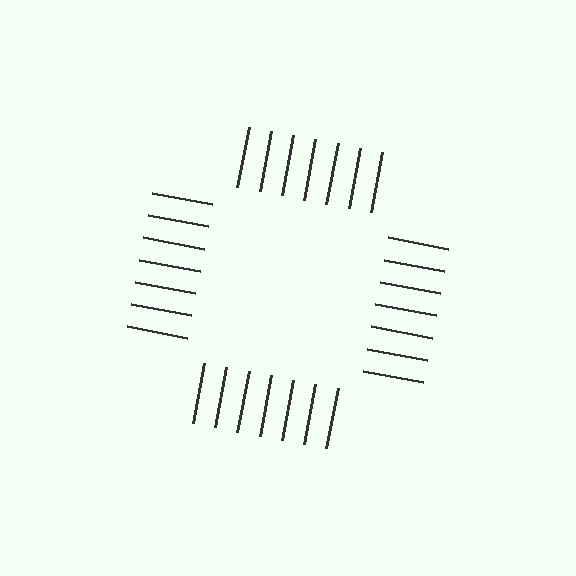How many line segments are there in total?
28 — 7 along each of the 4 edges.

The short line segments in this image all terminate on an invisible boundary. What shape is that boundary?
An illusory square — the line segments terminate on its edges but no continuous stroke is drawn.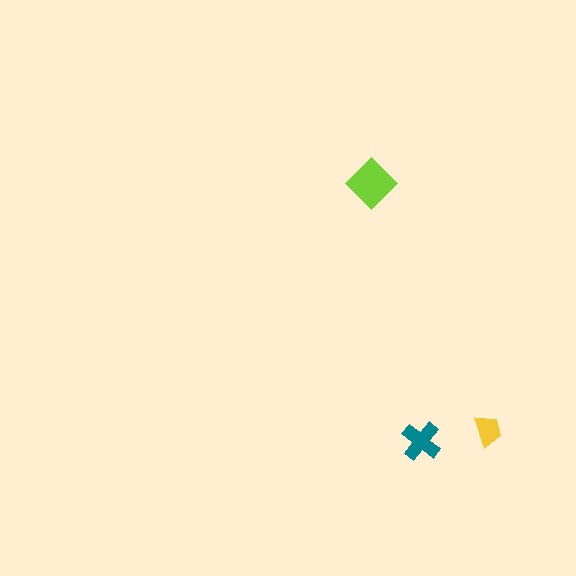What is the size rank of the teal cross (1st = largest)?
2nd.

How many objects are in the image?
There are 3 objects in the image.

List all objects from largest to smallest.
The lime diamond, the teal cross, the yellow trapezoid.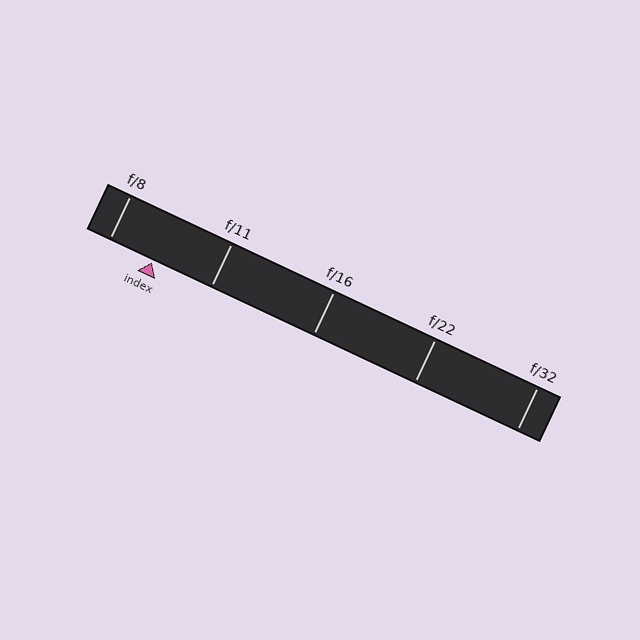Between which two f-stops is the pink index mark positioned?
The index mark is between f/8 and f/11.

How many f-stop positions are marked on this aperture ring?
There are 5 f-stop positions marked.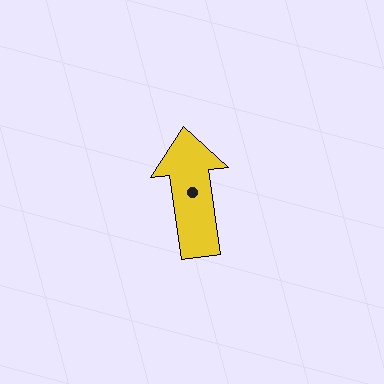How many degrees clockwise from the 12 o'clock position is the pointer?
Approximately 352 degrees.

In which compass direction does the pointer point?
North.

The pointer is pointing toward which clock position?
Roughly 12 o'clock.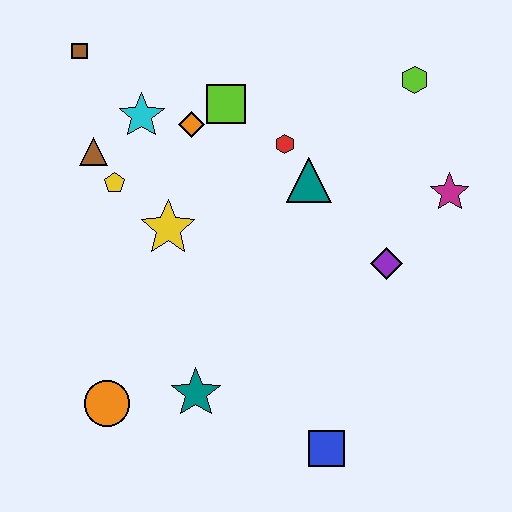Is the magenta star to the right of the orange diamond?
Yes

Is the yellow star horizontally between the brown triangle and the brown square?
No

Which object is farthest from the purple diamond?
The brown square is farthest from the purple diamond.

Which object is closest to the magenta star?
The purple diamond is closest to the magenta star.